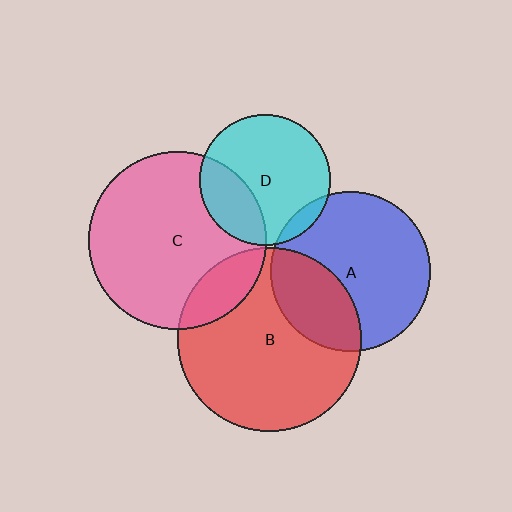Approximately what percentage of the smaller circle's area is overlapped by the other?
Approximately 30%.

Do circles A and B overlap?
Yes.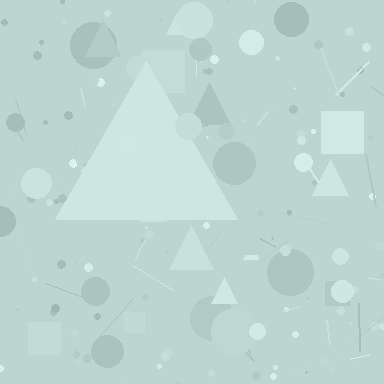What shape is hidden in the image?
A triangle is hidden in the image.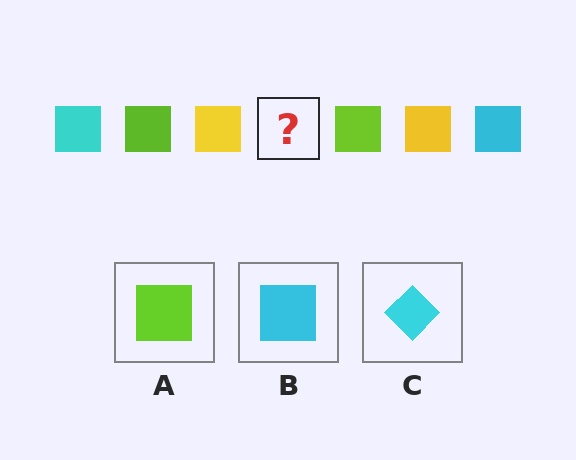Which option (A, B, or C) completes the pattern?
B.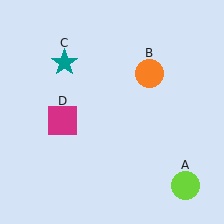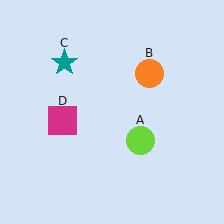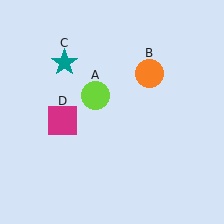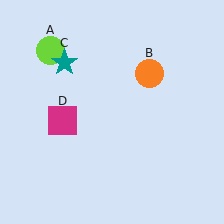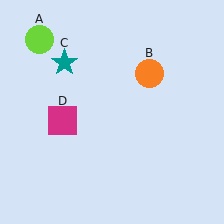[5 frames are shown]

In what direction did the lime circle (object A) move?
The lime circle (object A) moved up and to the left.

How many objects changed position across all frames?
1 object changed position: lime circle (object A).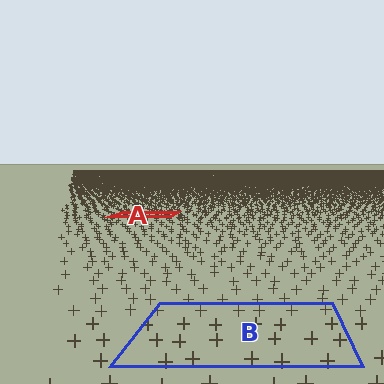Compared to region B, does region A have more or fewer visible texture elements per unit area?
Region A has more texture elements per unit area — they are packed more densely because it is farther away.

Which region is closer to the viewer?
Region B is closer. The texture elements there are larger and more spread out.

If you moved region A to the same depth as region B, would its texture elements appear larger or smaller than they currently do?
They would appear larger. At a closer depth, the same texture elements are projected at a bigger on-screen size.